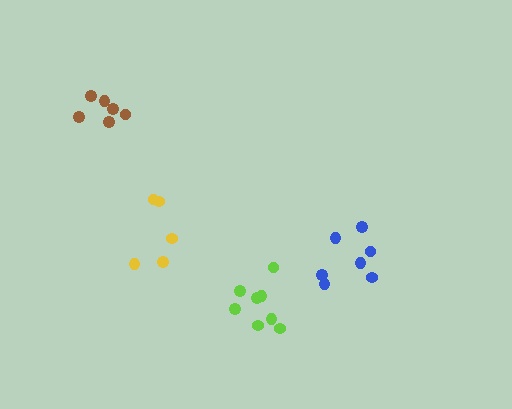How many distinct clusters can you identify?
There are 4 distinct clusters.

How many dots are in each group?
Group 1: 7 dots, Group 2: 8 dots, Group 3: 6 dots, Group 4: 5 dots (26 total).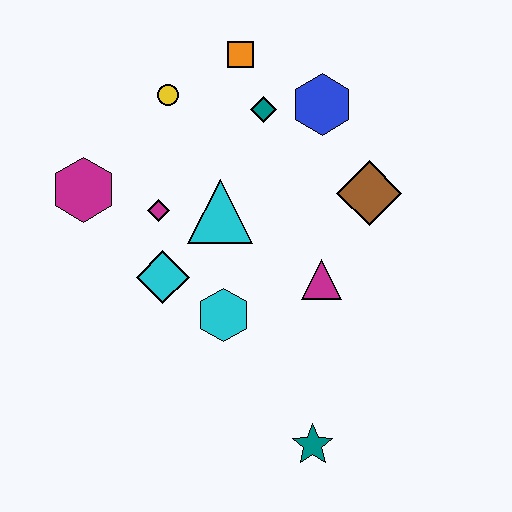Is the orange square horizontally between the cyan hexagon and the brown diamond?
Yes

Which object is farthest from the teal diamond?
The teal star is farthest from the teal diamond.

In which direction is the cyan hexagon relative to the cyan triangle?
The cyan hexagon is below the cyan triangle.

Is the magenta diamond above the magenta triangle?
Yes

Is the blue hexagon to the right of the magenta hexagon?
Yes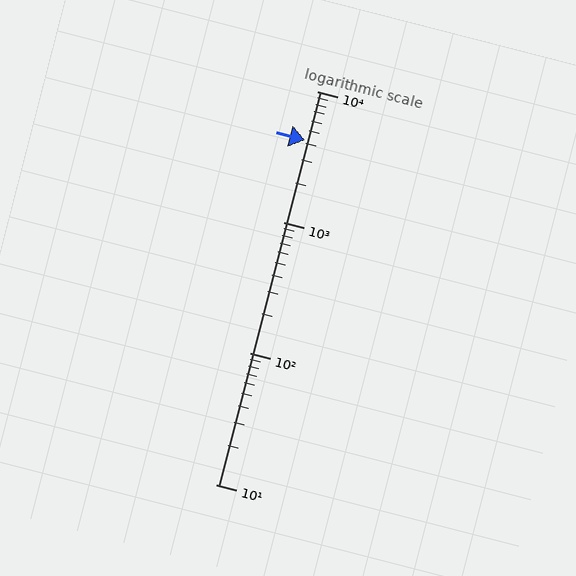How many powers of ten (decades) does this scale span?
The scale spans 3 decades, from 10 to 10000.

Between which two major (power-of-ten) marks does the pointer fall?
The pointer is between 1000 and 10000.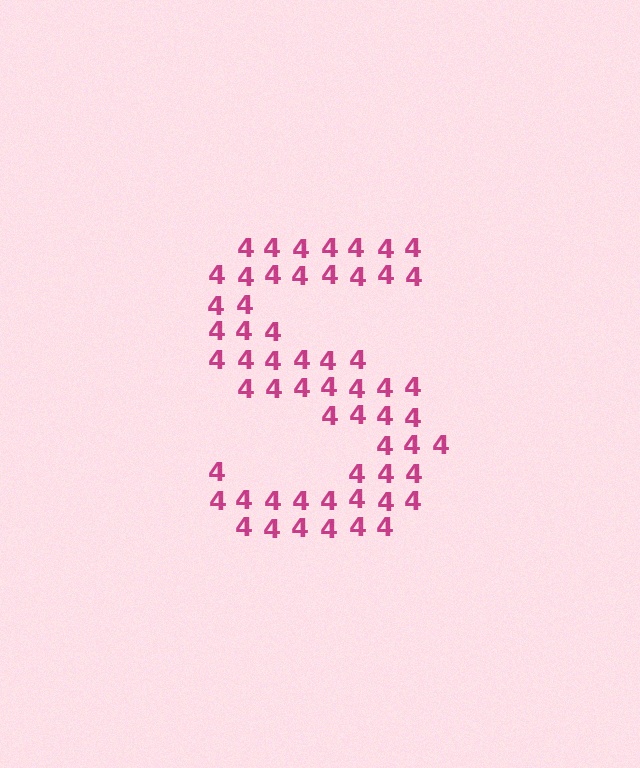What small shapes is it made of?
It is made of small digit 4's.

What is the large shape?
The large shape is the letter S.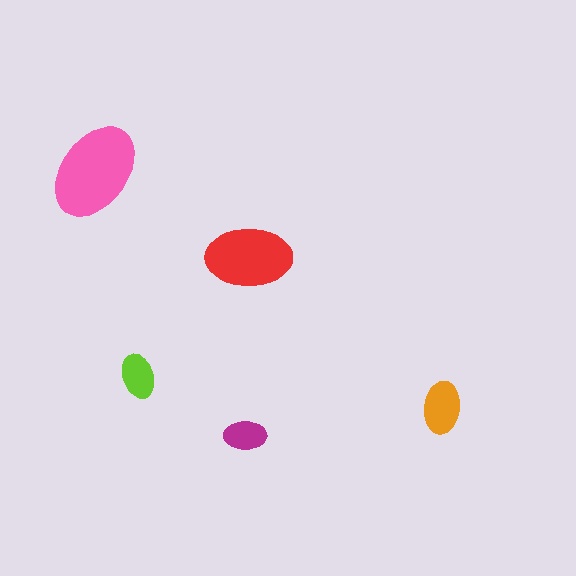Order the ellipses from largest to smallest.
the pink one, the red one, the orange one, the lime one, the magenta one.